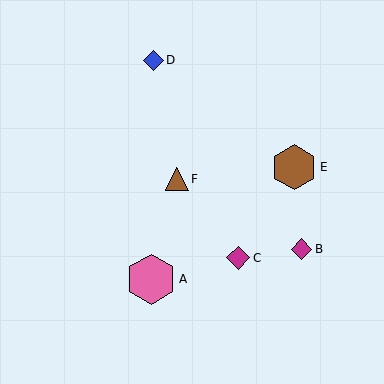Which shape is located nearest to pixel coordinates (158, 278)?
The pink hexagon (labeled A) at (151, 279) is nearest to that location.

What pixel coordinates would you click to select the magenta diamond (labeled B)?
Click at (301, 249) to select the magenta diamond B.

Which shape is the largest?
The pink hexagon (labeled A) is the largest.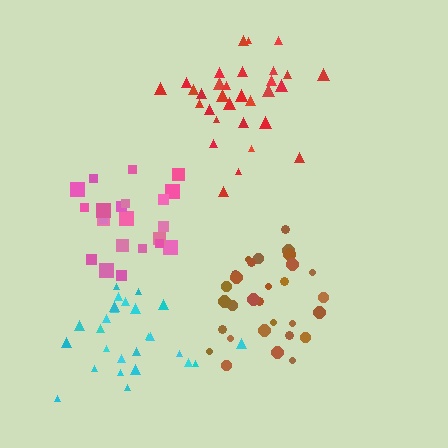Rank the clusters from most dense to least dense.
brown, red, pink, cyan.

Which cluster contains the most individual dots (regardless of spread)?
Red (31).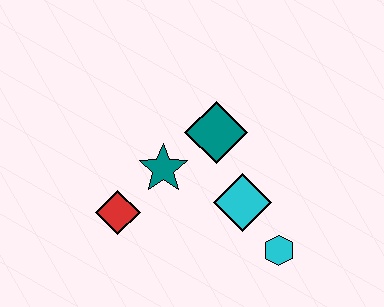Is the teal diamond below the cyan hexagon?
No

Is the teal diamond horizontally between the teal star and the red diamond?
No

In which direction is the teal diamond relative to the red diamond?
The teal diamond is to the right of the red diamond.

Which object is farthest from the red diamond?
The cyan hexagon is farthest from the red diamond.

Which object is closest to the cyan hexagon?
The cyan diamond is closest to the cyan hexagon.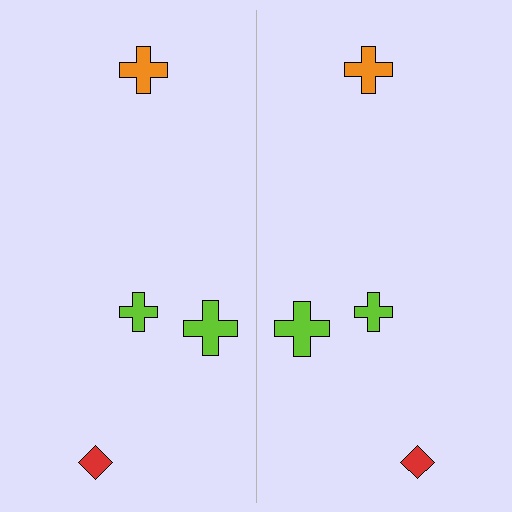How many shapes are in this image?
There are 8 shapes in this image.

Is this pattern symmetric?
Yes, this pattern has bilateral (reflection) symmetry.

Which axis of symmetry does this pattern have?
The pattern has a vertical axis of symmetry running through the center of the image.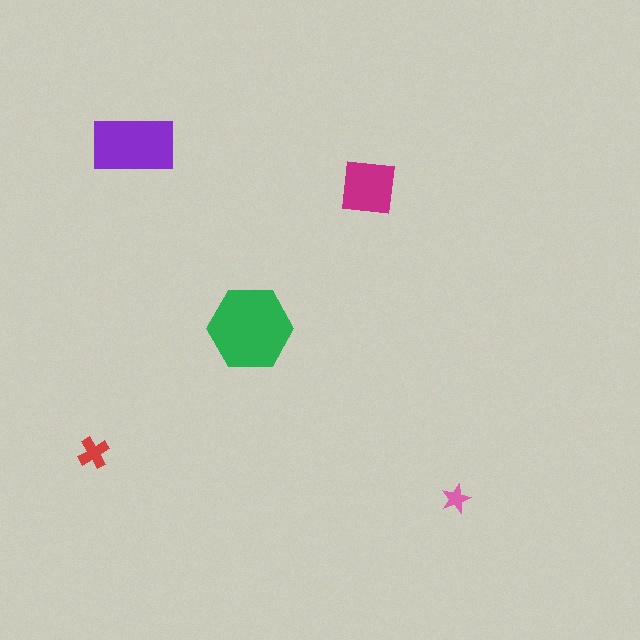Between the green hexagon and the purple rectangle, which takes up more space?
The green hexagon.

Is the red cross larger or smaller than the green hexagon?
Smaller.